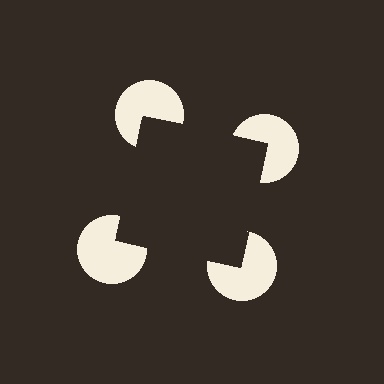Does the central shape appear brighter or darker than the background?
It typically appears slightly darker than the background, even though no actual brightness change is drawn.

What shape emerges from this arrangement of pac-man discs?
An illusory square — its edges are inferred from the aligned wedge cuts in the pac-man discs, not physically drawn.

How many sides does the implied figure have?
4 sides.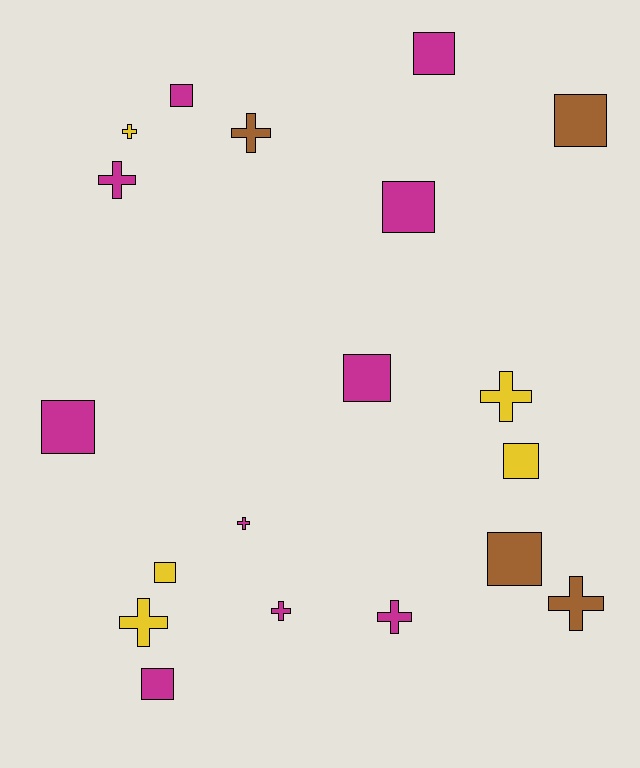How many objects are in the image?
There are 19 objects.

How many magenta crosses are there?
There are 4 magenta crosses.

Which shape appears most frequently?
Square, with 10 objects.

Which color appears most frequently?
Magenta, with 10 objects.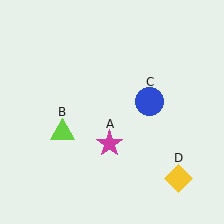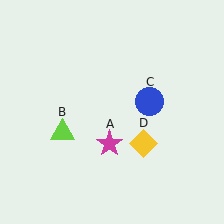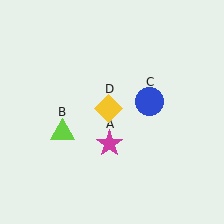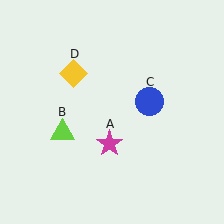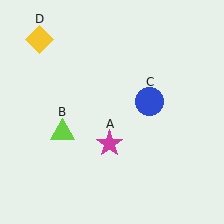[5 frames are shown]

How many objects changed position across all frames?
1 object changed position: yellow diamond (object D).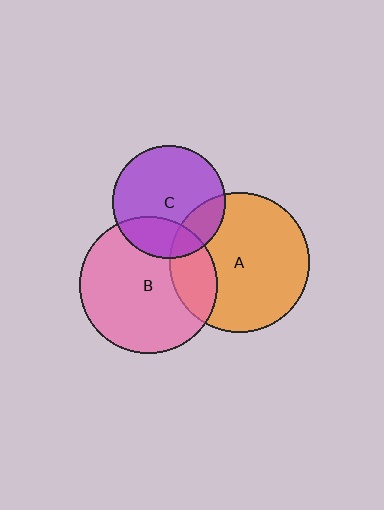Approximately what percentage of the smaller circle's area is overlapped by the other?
Approximately 25%.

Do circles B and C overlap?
Yes.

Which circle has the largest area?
Circle A (orange).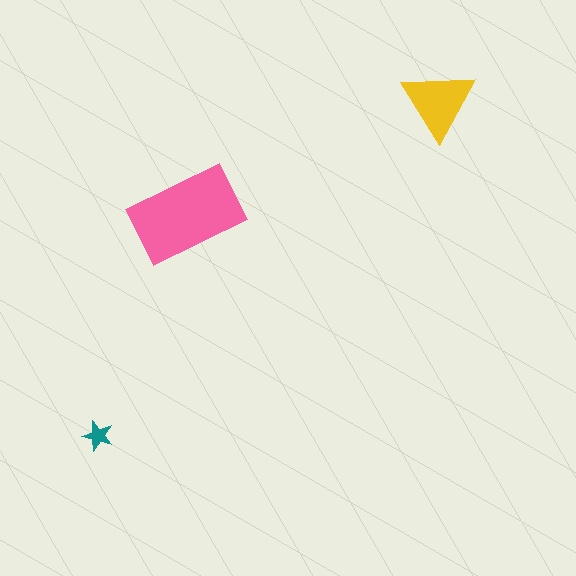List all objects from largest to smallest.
The pink rectangle, the yellow triangle, the teal star.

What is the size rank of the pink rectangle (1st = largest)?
1st.